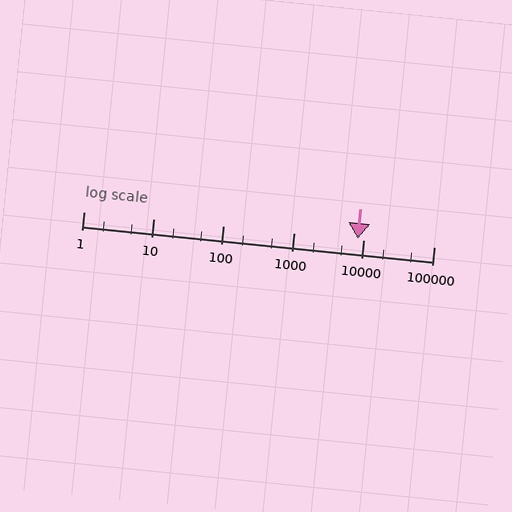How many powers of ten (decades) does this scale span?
The scale spans 5 decades, from 1 to 100000.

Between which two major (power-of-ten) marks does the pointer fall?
The pointer is between 1000 and 10000.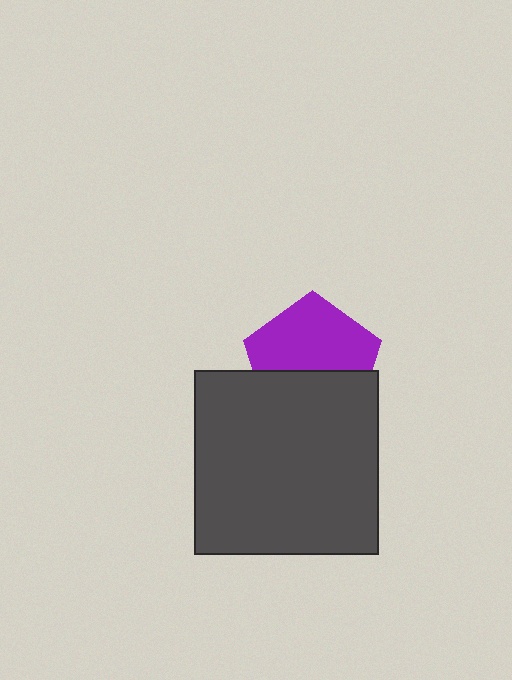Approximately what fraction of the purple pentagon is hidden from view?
Roughly 43% of the purple pentagon is hidden behind the dark gray square.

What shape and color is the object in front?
The object in front is a dark gray square.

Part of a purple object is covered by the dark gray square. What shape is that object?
It is a pentagon.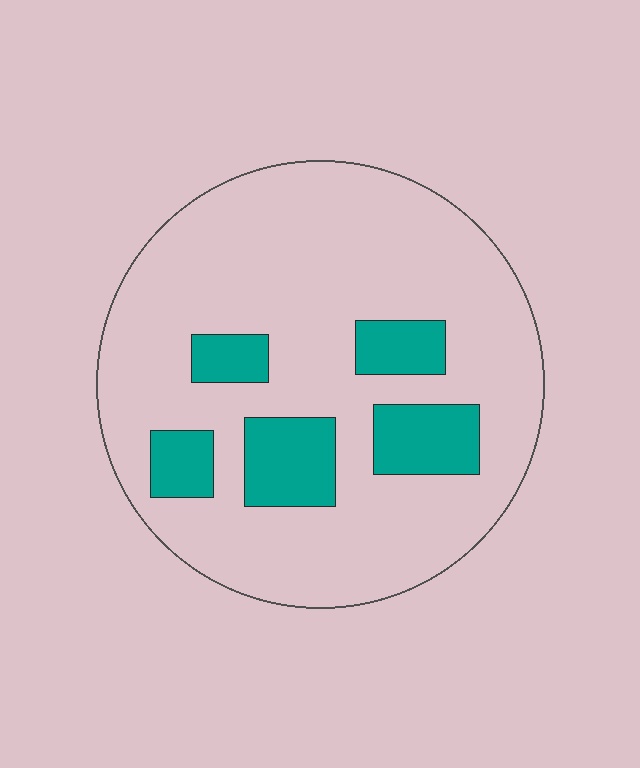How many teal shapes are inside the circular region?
5.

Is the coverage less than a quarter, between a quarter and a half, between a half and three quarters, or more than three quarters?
Less than a quarter.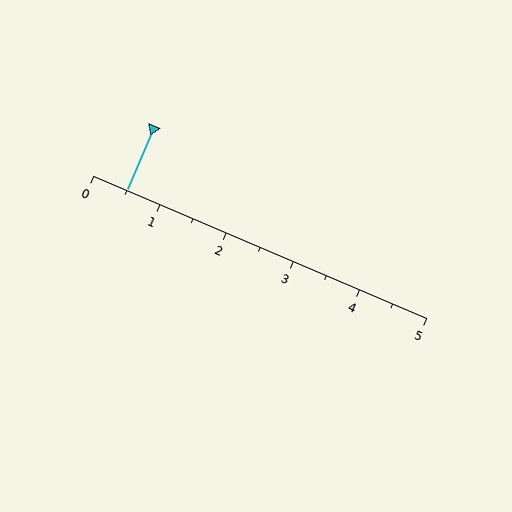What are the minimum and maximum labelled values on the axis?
The axis runs from 0 to 5.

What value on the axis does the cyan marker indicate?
The marker indicates approximately 0.5.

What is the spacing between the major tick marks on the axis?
The major ticks are spaced 1 apart.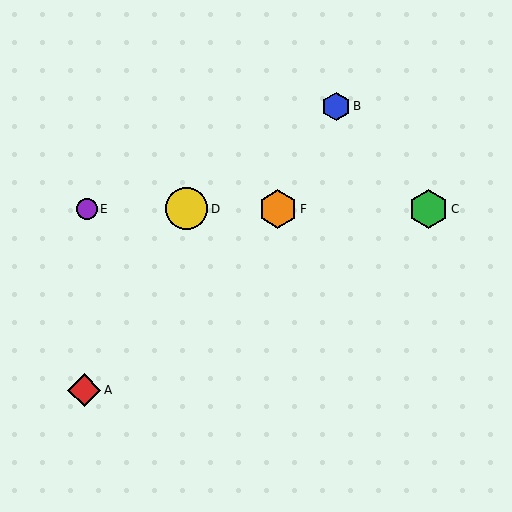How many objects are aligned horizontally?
4 objects (C, D, E, F) are aligned horizontally.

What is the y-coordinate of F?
Object F is at y≈209.